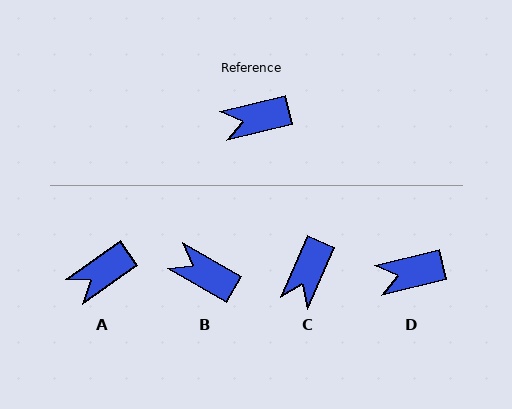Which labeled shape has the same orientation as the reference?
D.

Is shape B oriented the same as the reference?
No, it is off by about 44 degrees.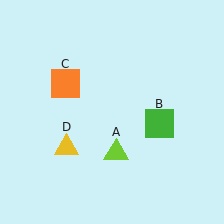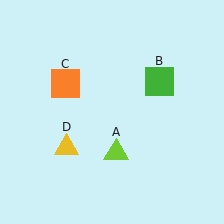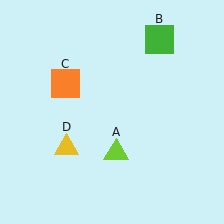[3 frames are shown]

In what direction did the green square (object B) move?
The green square (object B) moved up.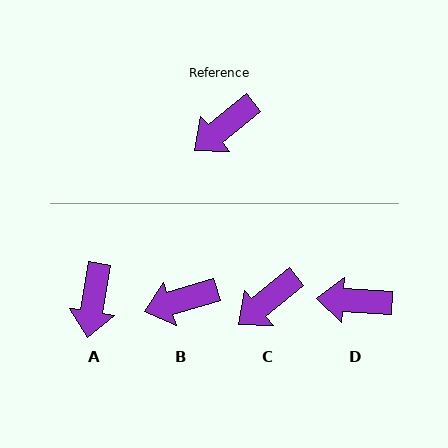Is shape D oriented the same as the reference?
No, it is off by about 43 degrees.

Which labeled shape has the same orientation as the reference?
C.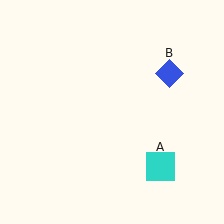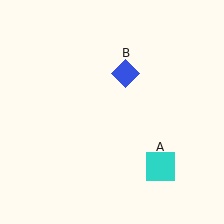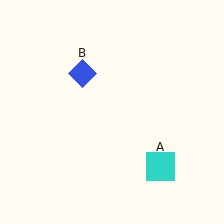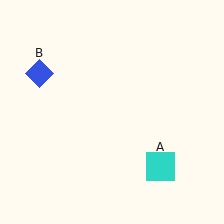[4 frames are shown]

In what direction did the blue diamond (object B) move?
The blue diamond (object B) moved left.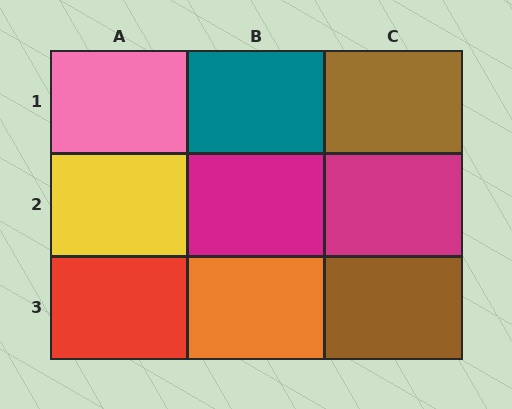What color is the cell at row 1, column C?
Brown.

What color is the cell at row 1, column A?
Pink.